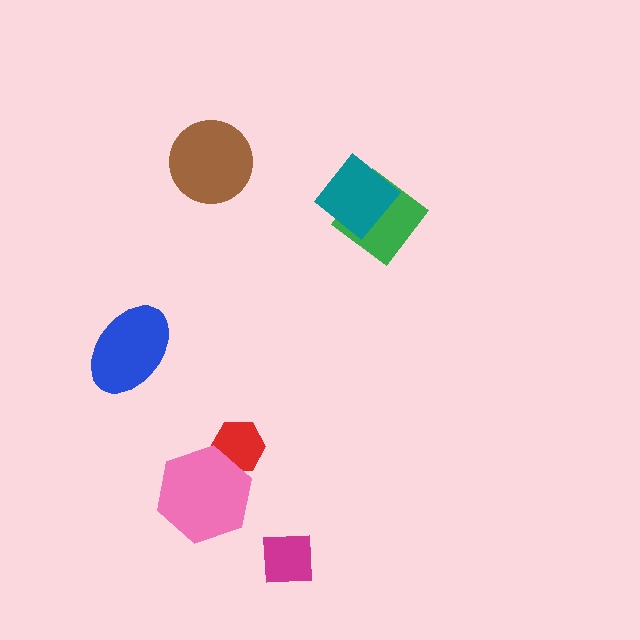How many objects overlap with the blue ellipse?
0 objects overlap with the blue ellipse.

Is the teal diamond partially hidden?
No, no other shape covers it.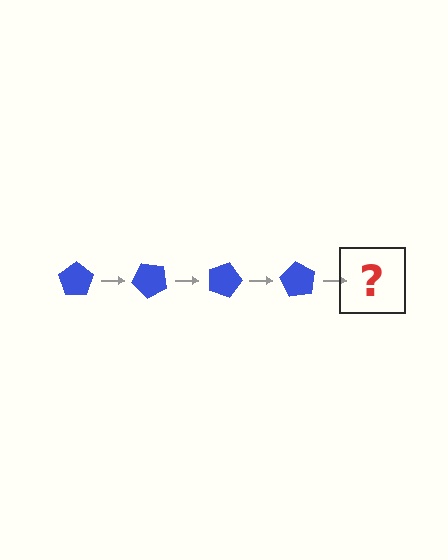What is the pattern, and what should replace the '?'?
The pattern is that the pentagon rotates 45 degrees each step. The '?' should be a blue pentagon rotated 180 degrees.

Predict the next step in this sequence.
The next step is a blue pentagon rotated 180 degrees.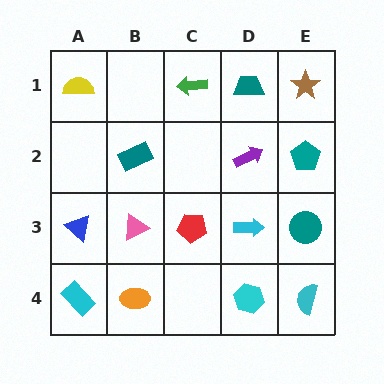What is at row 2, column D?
A purple arrow.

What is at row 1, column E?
A brown star.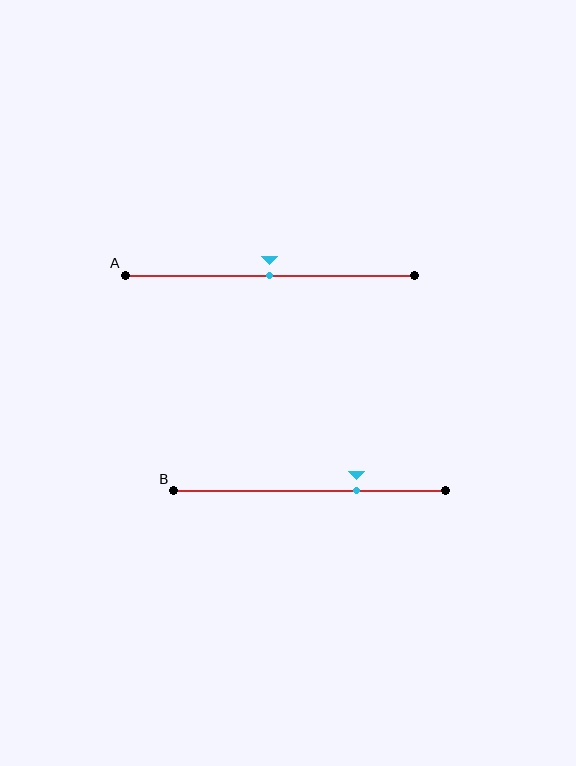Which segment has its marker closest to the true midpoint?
Segment A has its marker closest to the true midpoint.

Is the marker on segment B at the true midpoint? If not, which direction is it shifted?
No, the marker on segment B is shifted to the right by about 17% of the segment length.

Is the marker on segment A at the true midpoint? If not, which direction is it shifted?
Yes, the marker on segment A is at the true midpoint.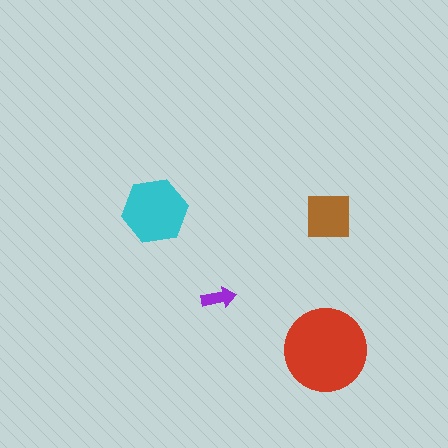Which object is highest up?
The cyan hexagon is topmost.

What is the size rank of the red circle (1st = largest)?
1st.